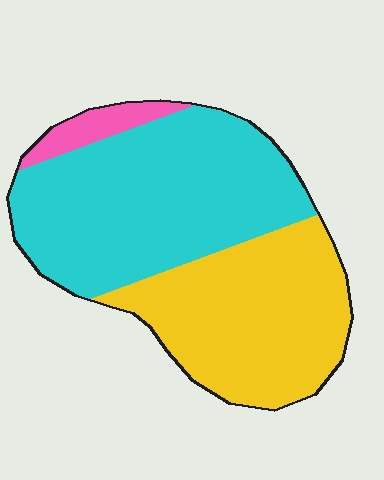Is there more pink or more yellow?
Yellow.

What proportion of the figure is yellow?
Yellow covers 41% of the figure.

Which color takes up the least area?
Pink, at roughly 5%.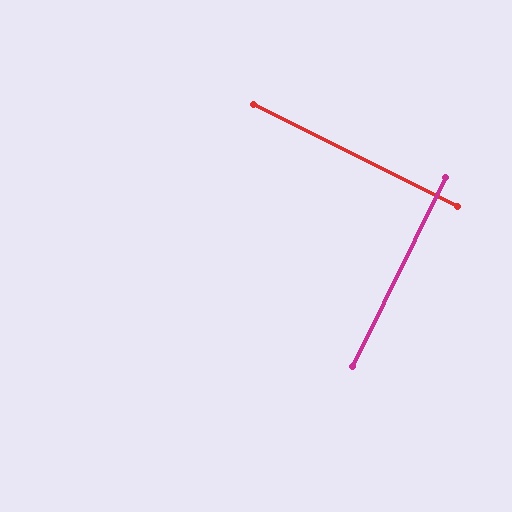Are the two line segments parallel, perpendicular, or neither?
Perpendicular — they meet at approximately 90°.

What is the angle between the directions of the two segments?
Approximately 90 degrees.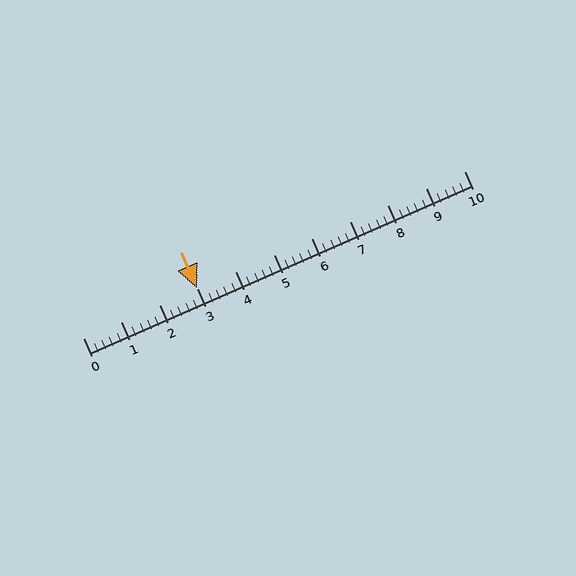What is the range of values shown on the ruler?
The ruler shows values from 0 to 10.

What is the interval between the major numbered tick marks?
The major tick marks are spaced 1 units apart.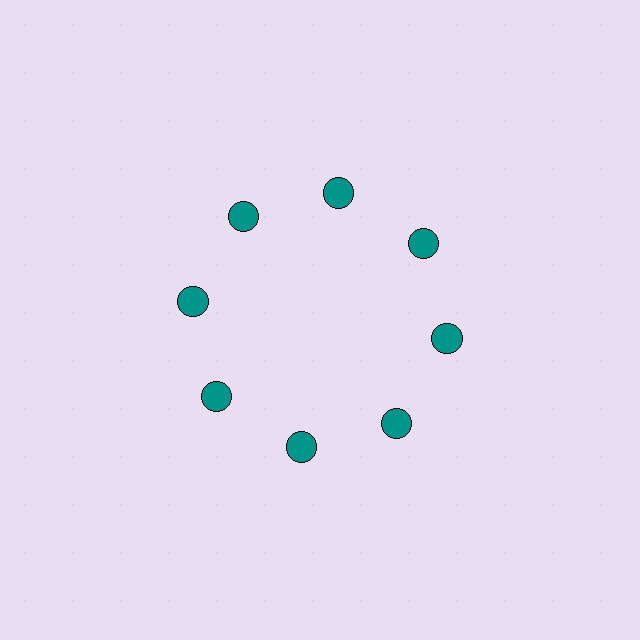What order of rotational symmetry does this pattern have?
This pattern has 8-fold rotational symmetry.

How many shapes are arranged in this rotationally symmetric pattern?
There are 8 shapes, arranged in 8 groups of 1.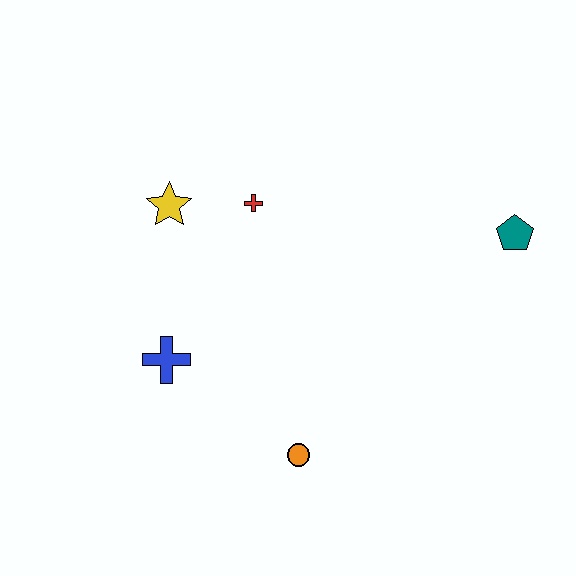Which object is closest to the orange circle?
The blue cross is closest to the orange circle.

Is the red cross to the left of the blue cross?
No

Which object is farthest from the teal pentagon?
The blue cross is farthest from the teal pentagon.